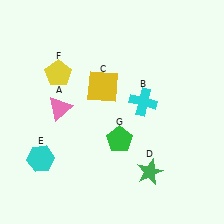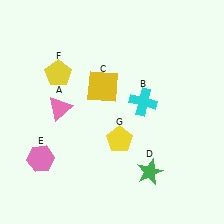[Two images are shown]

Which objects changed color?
E changed from cyan to pink. G changed from green to yellow.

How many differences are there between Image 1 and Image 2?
There are 2 differences between the two images.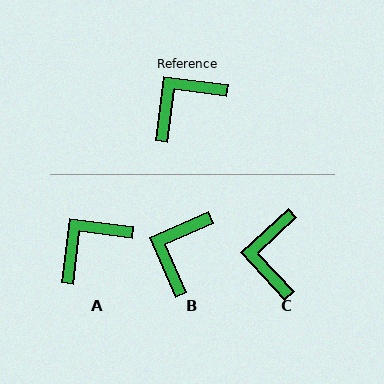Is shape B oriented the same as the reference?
No, it is off by about 31 degrees.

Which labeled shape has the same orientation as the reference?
A.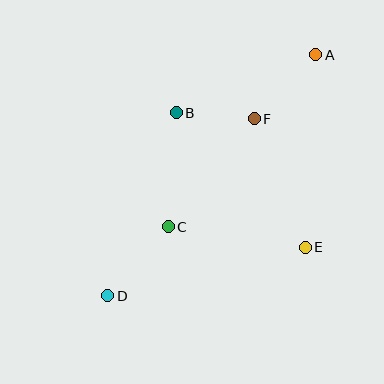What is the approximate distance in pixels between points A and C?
The distance between A and C is approximately 226 pixels.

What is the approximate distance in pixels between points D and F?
The distance between D and F is approximately 230 pixels.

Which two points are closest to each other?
Points B and F are closest to each other.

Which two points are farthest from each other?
Points A and D are farthest from each other.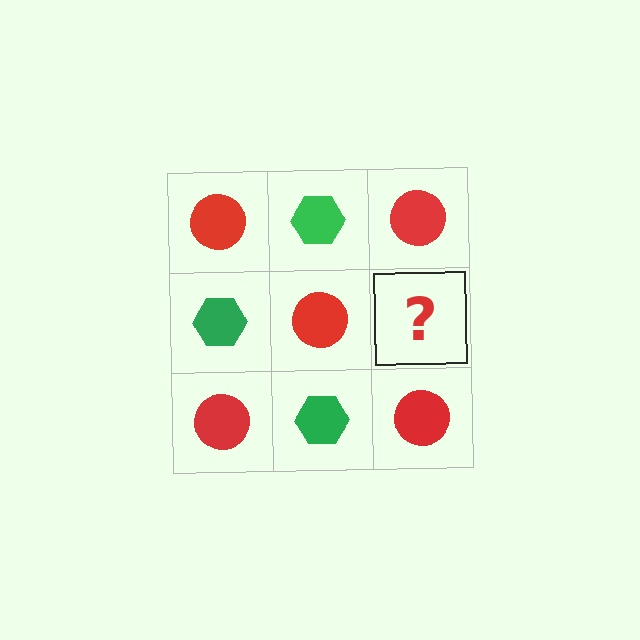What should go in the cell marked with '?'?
The missing cell should contain a green hexagon.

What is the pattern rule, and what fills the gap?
The rule is that it alternates red circle and green hexagon in a checkerboard pattern. The gap should be filled with a green hexagon.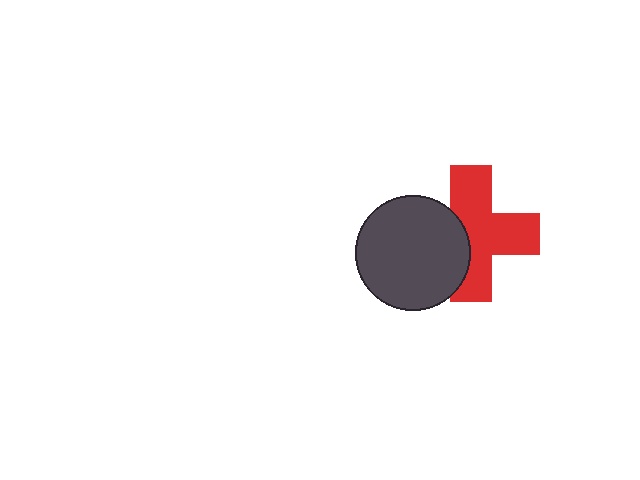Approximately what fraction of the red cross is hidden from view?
Roughly 34% of the red cross is hidden behind the dark gray circle.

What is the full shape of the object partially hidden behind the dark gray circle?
The partially hidden object is a red cross.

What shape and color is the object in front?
The object in front is a dark gray circle.